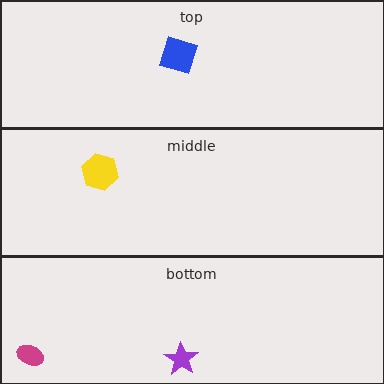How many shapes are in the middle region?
1.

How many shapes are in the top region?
1.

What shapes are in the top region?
The blue diamond.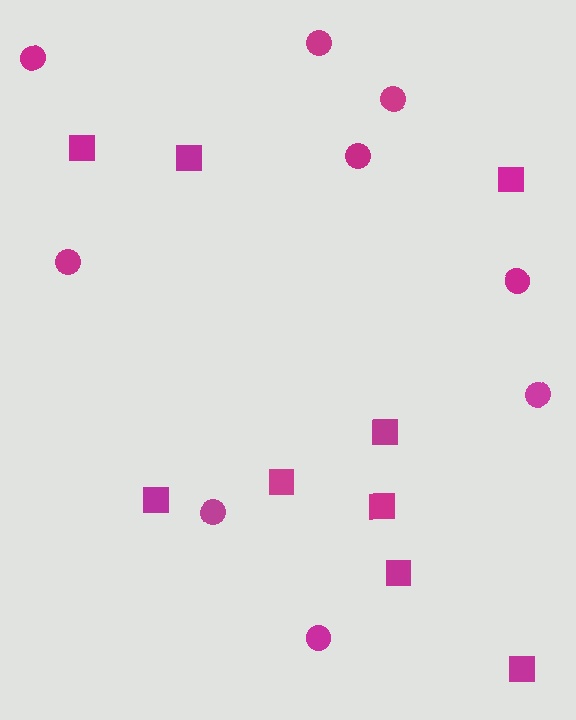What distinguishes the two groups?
There are 2 groups: one group of squares (9) and one group of circles (9).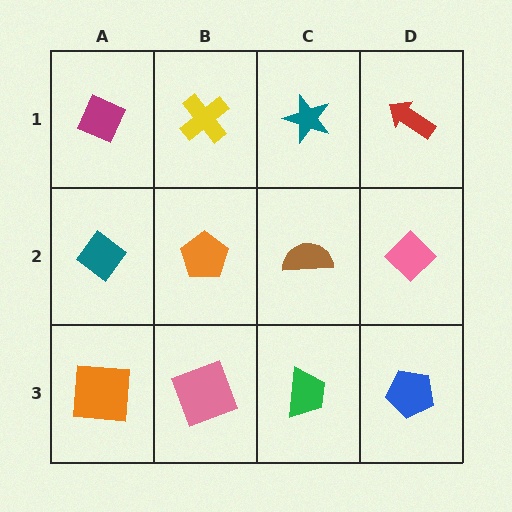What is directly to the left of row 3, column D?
A green trapezoid.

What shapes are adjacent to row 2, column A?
A magenta diamond (row 1, column A), an orange square (row 3, column A), an orange pentagon (row 2, column B).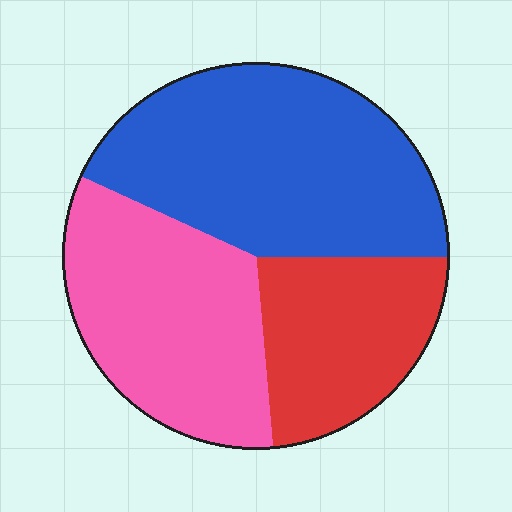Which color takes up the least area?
Red, at roughly 25%.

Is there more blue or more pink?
Blue.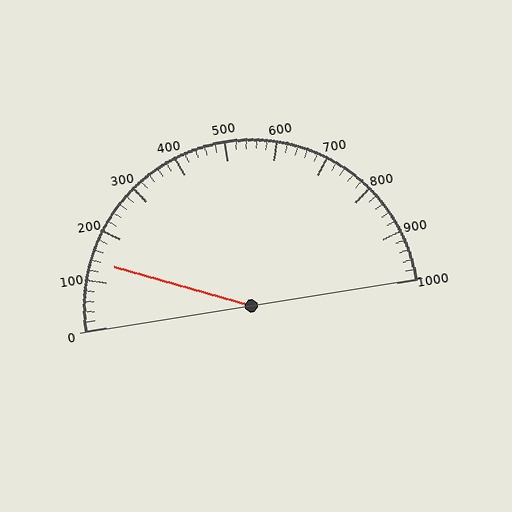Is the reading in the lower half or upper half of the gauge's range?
The reading is in the lower half of the range (0 to 1000).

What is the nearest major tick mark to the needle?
The nearest major tick mark is 100.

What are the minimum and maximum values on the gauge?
The gauge ranges from 0 to 1000.